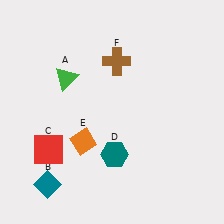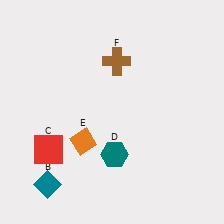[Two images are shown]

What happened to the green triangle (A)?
The green triangle (A) was removed in Image 2. It was in the top-left area of Image 1.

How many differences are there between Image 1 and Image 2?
There is 1 difference between the two images.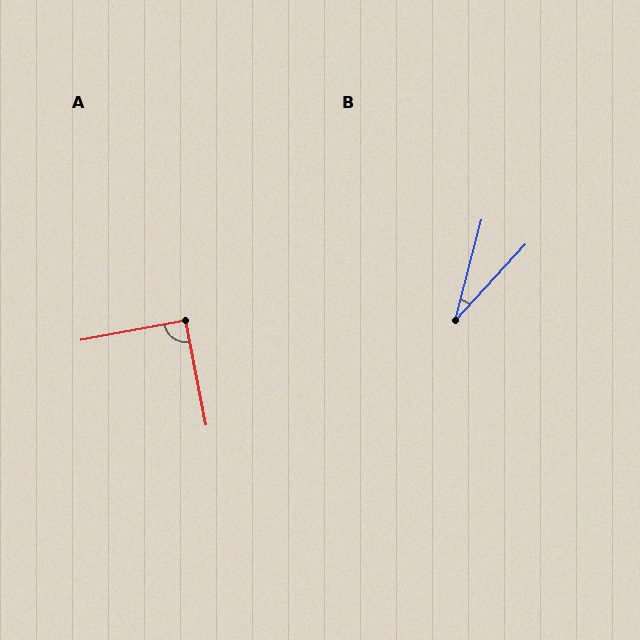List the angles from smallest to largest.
B (28°), A (91°).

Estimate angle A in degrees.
Approximately 91 degrees.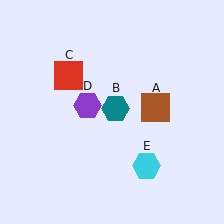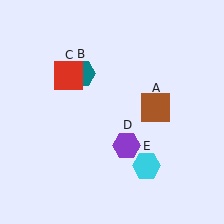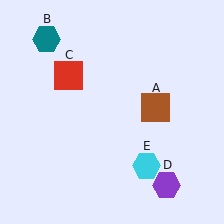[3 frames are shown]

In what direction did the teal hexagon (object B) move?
The teal hexagon (object B) moved up and to the left.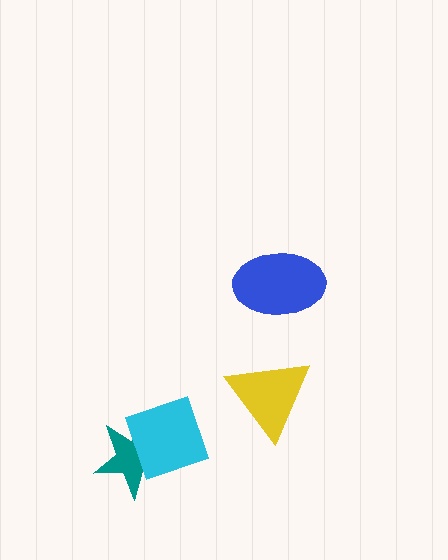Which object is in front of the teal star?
The cyan diamond is in front of the teal star.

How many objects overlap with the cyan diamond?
1 object overlaps with the cyan diamond.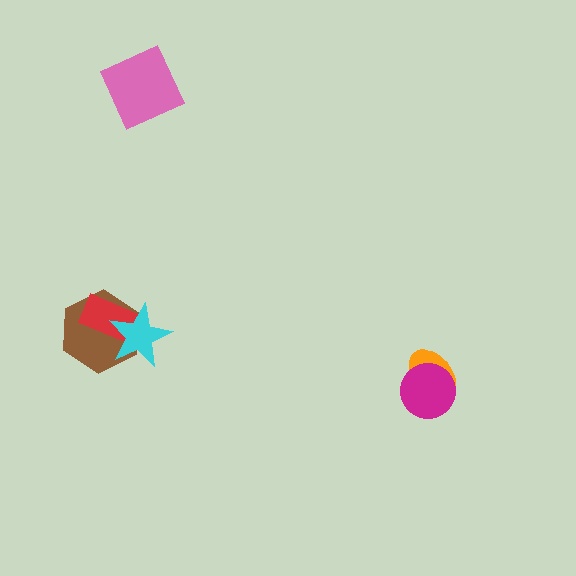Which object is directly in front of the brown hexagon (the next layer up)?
The red rectangle is directly in front of the brown hexagon.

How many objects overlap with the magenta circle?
1 object overlaps with the magenta circle.